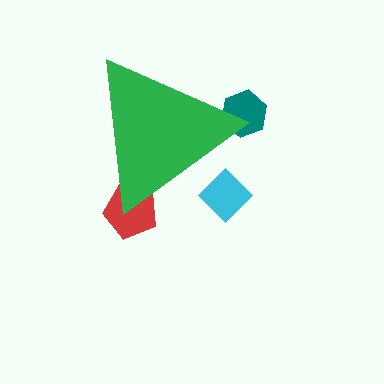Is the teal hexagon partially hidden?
Yes, the teal hexagon is partially hidden behind the green triangle.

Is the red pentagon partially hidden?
Yes, the red pentagon is partially hidden behind the green triangle.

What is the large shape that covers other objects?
A green triangle.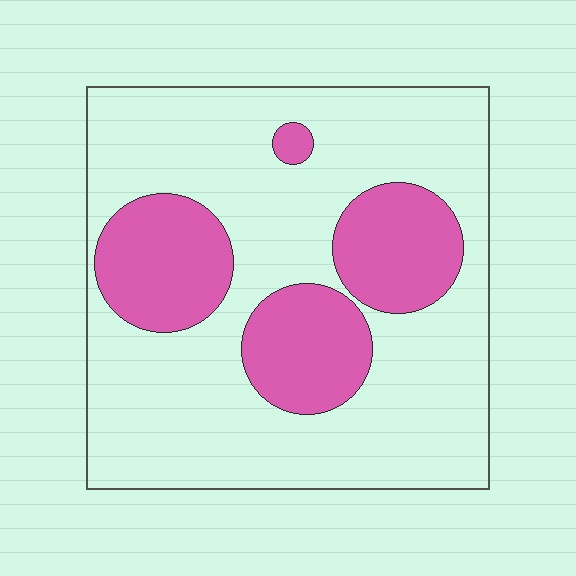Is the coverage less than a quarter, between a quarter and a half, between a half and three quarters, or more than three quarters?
Between a quarter and a half.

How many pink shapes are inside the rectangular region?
4.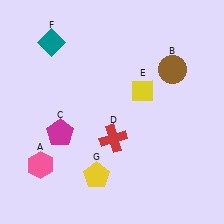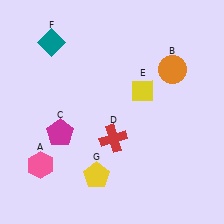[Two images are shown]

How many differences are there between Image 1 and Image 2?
There is 1 difference between the two images.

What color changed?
The circle (B) changed from brown in Image 1 to orange in Image 2.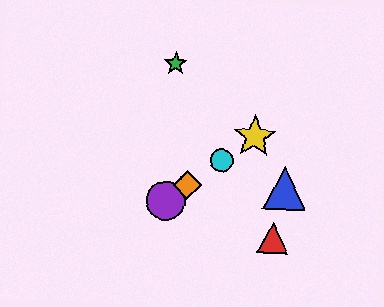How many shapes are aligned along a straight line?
4 shapes (the yellow star, the purple circle, the orange diamond, the cyan circle) are aligned along a straight line.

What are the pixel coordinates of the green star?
The green star is at (176, 64).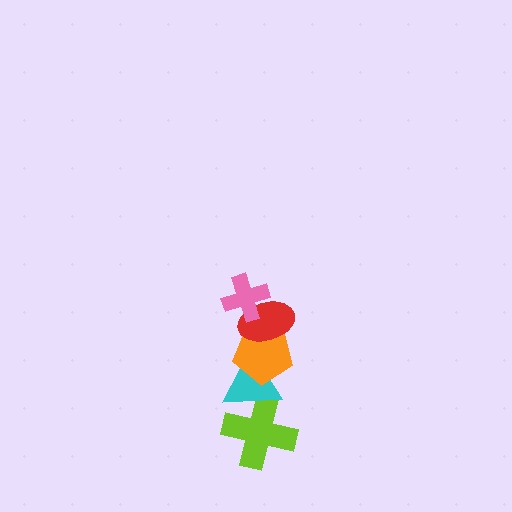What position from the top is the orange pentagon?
The orange pentagon is 3rd from the top.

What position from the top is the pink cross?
The pink cross is 1st from the top.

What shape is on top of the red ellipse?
The pink cross is on top of the red ellipse.